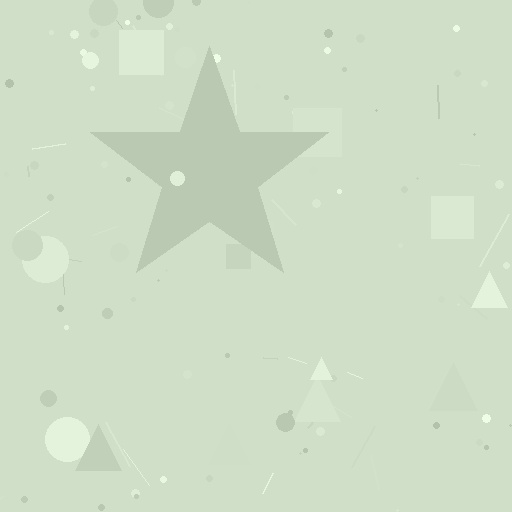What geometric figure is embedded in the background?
A star is embedded in the background.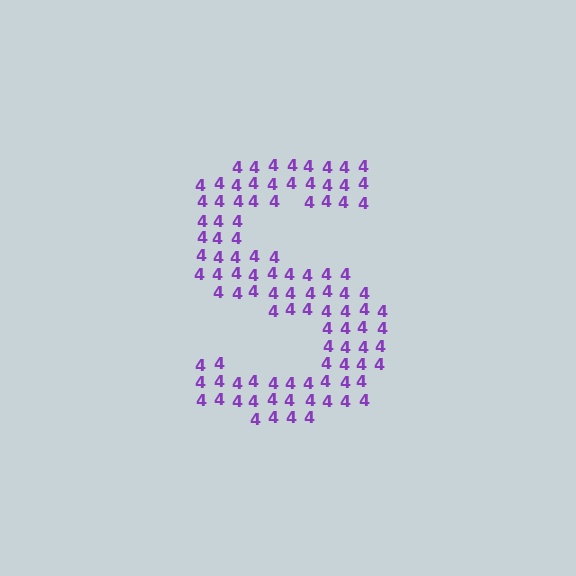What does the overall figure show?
The overall figure shows the letter S.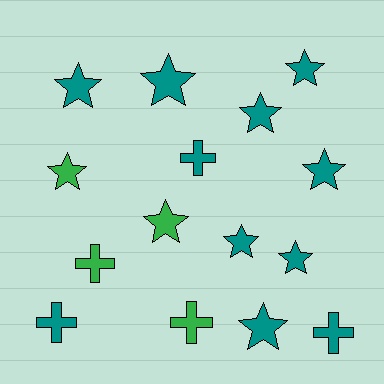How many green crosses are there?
There are 2 green crosses.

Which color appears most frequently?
Teal, with 11 objects.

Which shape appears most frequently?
Star, with 10 objects.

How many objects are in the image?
There are 15 objects.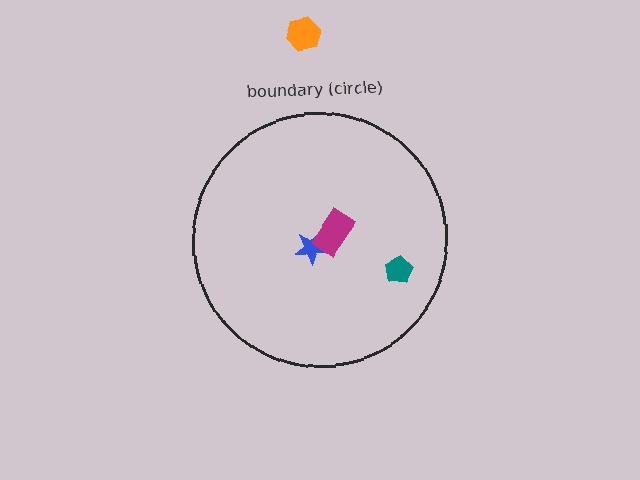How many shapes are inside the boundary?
3 inside, 1 outside.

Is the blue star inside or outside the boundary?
Inside.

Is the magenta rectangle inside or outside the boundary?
Inside.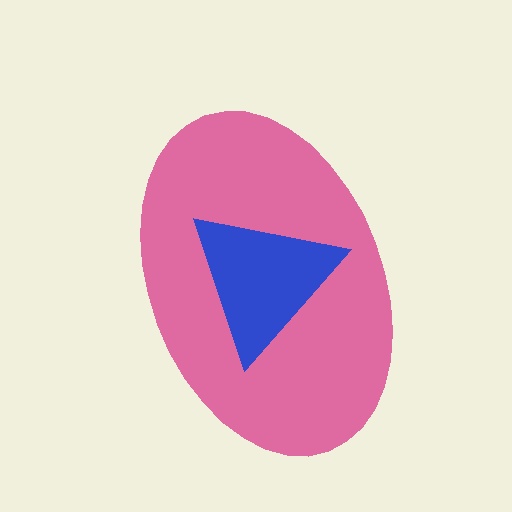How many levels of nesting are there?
2.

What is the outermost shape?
The pink ellipse.